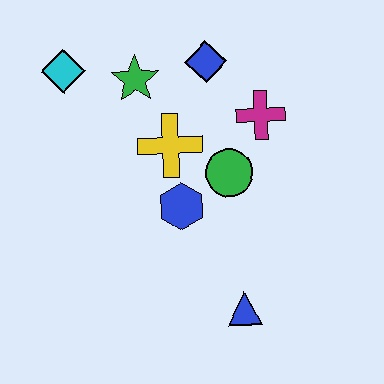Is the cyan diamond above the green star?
Yes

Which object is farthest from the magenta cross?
The cyan diamond is farthest from the magenta cross.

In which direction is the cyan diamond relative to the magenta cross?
The cyan diamond is to the left of the magenta cross.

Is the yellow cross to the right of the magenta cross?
No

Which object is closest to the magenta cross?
The green circle is closest to the magenta cross.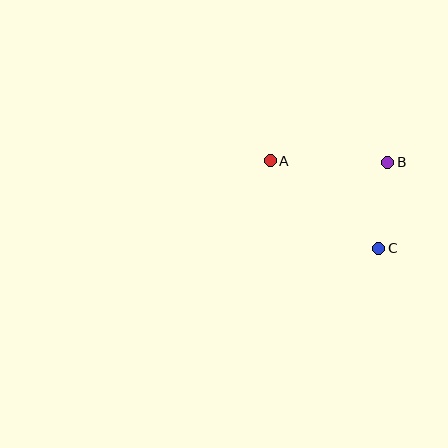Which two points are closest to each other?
Points B and C are closest to each other.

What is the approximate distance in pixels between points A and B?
The distance between A and B is approximately 117 pixels.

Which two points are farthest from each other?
Points A and C are farthest from each other.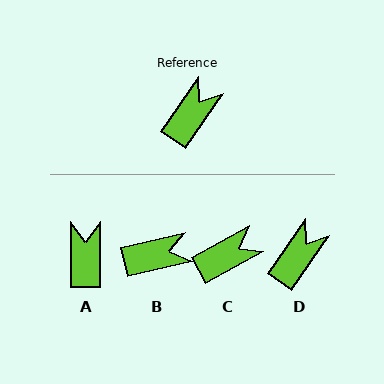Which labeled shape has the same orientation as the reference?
D.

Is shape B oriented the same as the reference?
No, it is off by about 42 degrees.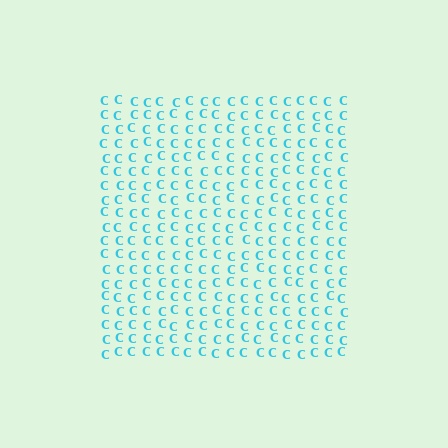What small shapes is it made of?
It is made of small letter C's.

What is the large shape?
The large shape is a square.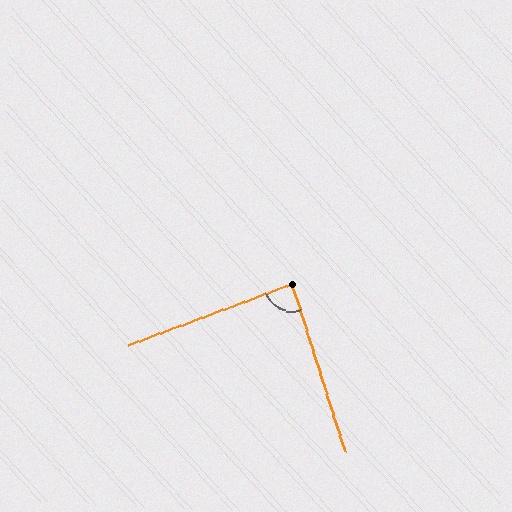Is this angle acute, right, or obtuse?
It is approximately a right angle.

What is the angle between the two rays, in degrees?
Approximately 87 degrees.